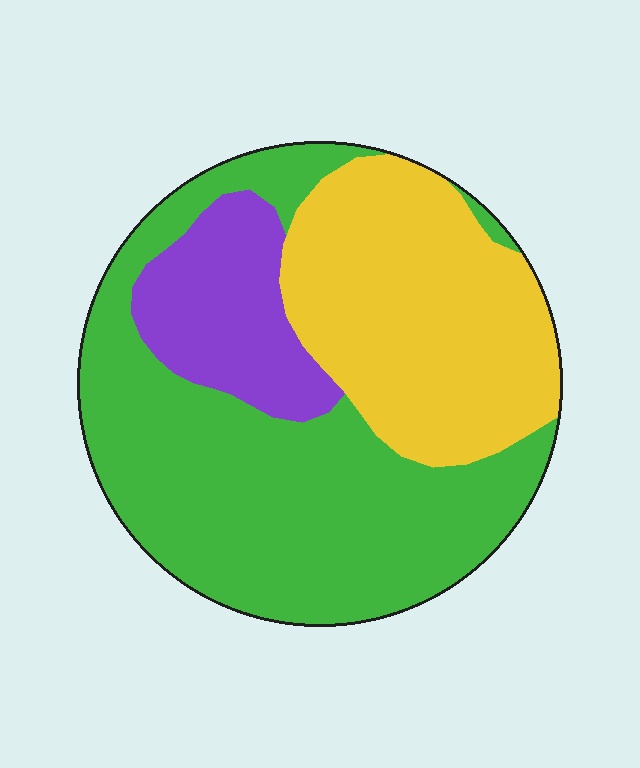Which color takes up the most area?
Green, at roughly 50%.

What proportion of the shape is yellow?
Yellow takes up between a quarter and a half of the shape.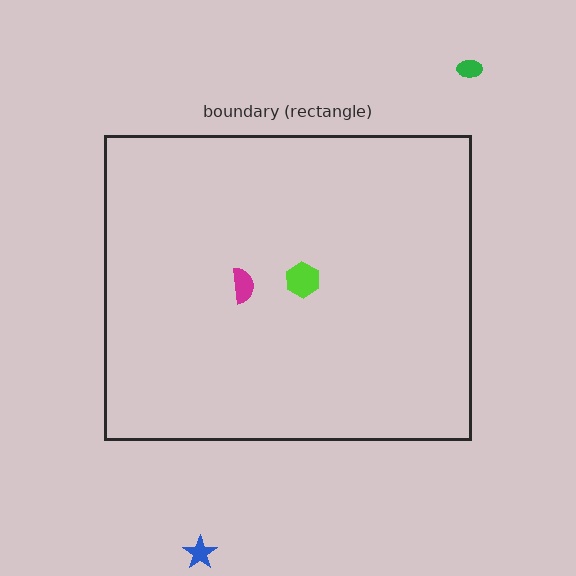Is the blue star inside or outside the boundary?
Outside.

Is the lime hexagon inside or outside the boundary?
Inside.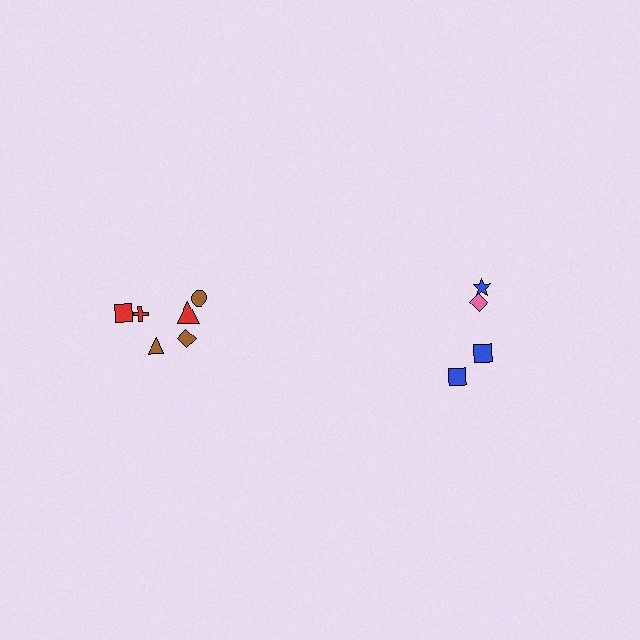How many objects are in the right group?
There are 4 objects.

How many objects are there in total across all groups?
There are 10 objects.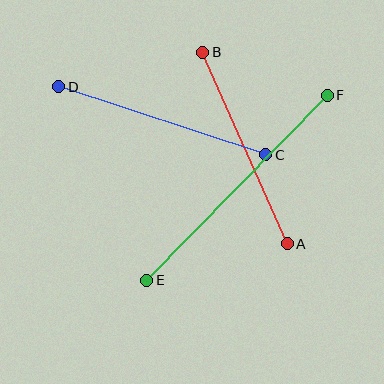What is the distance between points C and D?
The distance is approximately 218 pixels.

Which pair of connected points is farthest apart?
Points E and F are farthest apart.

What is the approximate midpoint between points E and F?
The midpoint is at approximately (237, 188) pixels.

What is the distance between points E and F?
The distance is approximately 258 pixels.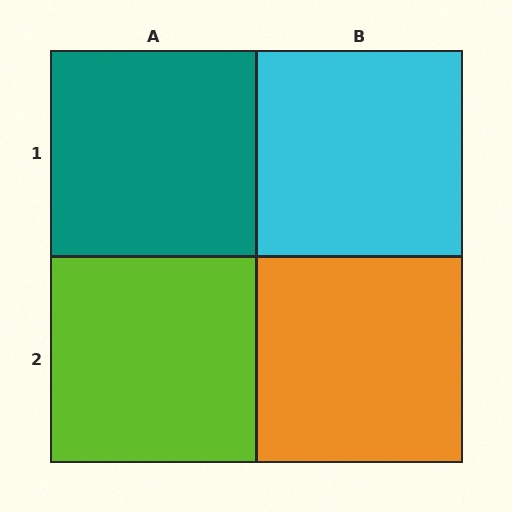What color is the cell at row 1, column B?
Cyan.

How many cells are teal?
1 cell is teal.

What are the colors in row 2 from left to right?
Lime, orange.